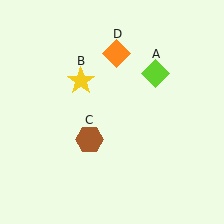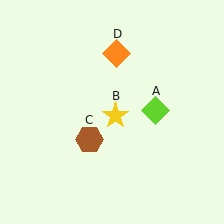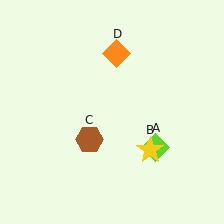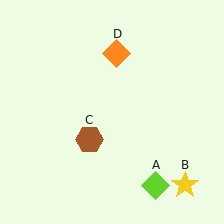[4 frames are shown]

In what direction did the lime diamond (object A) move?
The lime diamond (object A) moved down.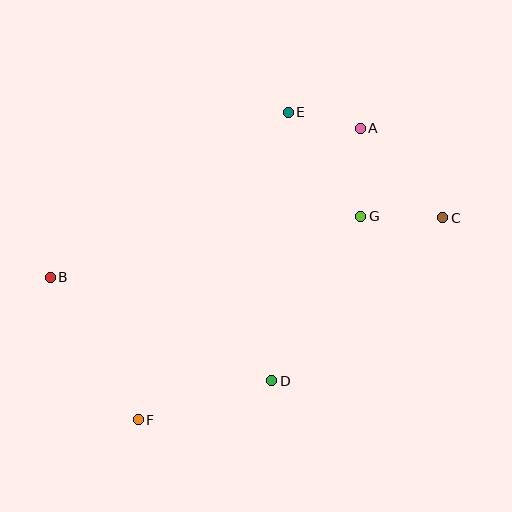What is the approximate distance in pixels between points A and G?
The distance between A and G is approximately 88 pixels.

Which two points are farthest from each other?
Points B and C are farthest from each other.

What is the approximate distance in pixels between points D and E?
The distance between D and E is approximately 269 pixels.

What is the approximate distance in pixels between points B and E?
The distance between B and E is approximately 290 pixels.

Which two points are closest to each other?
Points A and E are closest to each other.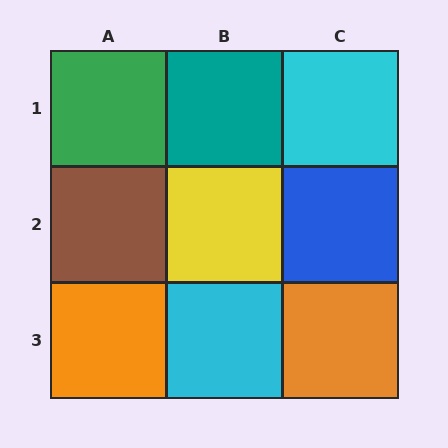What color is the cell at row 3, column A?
Orange.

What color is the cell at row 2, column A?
Brown.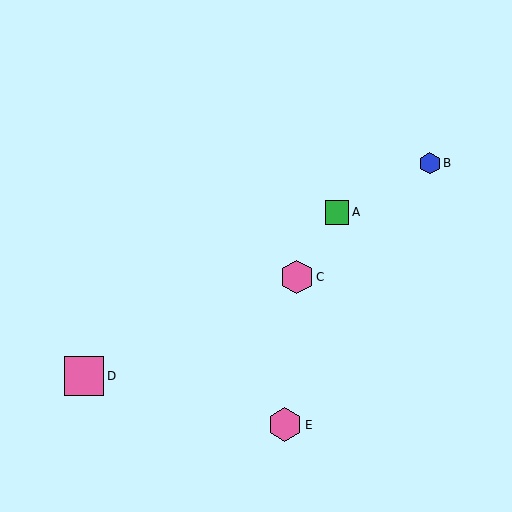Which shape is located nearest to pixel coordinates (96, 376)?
The pink square (labeled D) at (84, 376) is nearest to that location.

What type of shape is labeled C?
Shape C is a pink hexagon.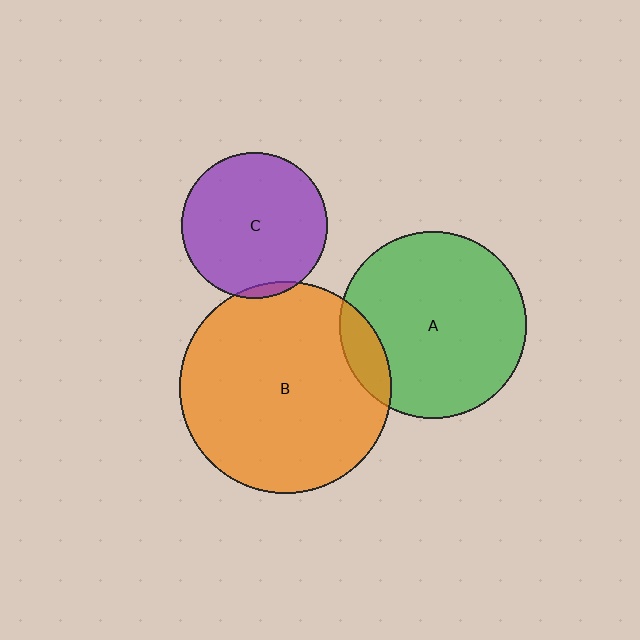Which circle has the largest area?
Circle B (orange).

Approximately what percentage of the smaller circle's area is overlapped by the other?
Approximately 10%.